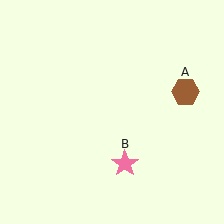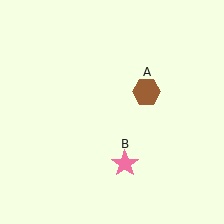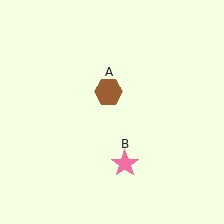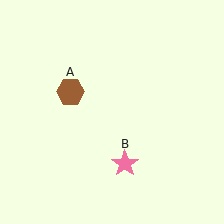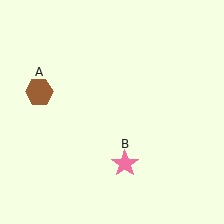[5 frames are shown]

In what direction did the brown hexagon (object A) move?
The brown hexagon (object A) moved left.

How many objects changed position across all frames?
1 object changed position: brown hexagon (object A).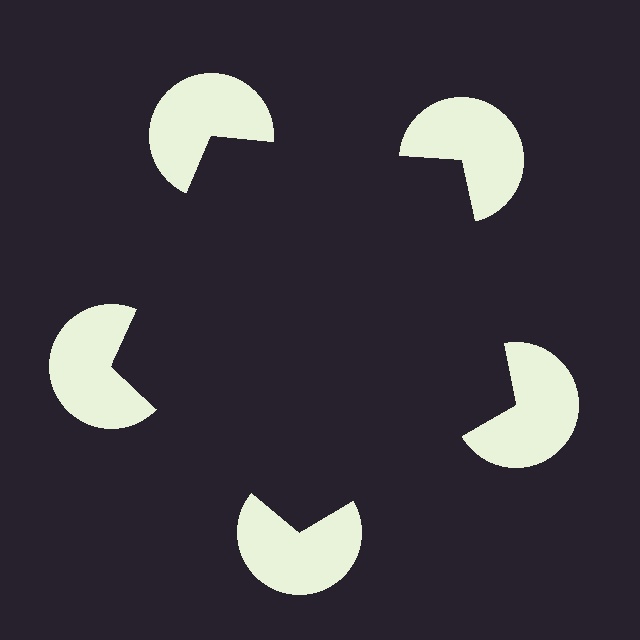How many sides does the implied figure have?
5 sides.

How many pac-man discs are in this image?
There are 5 — one at each vertex of the illusory pentagon.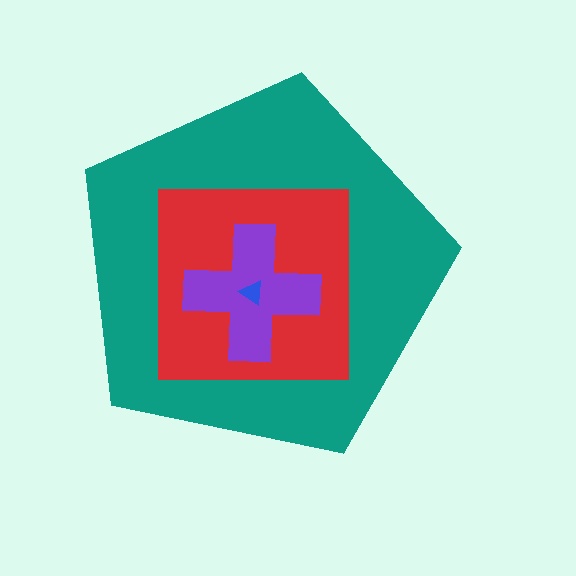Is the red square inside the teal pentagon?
Yes.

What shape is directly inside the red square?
The purple cross.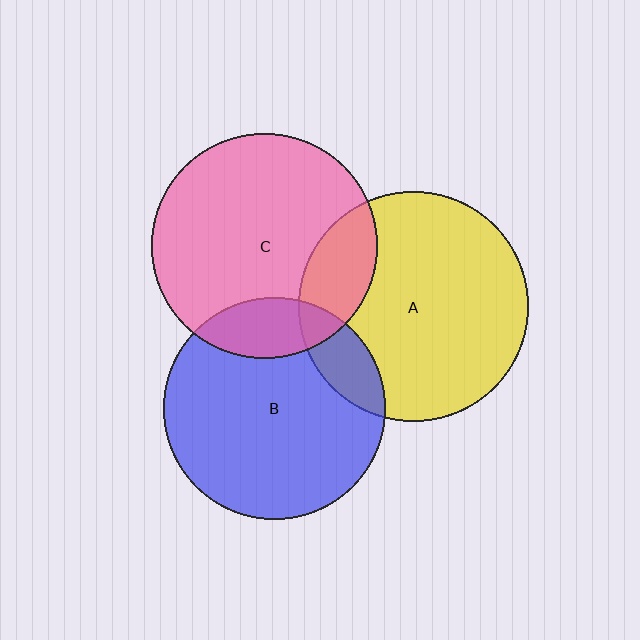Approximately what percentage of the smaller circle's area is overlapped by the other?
Approximately 20%.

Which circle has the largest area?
Circle A (yellow).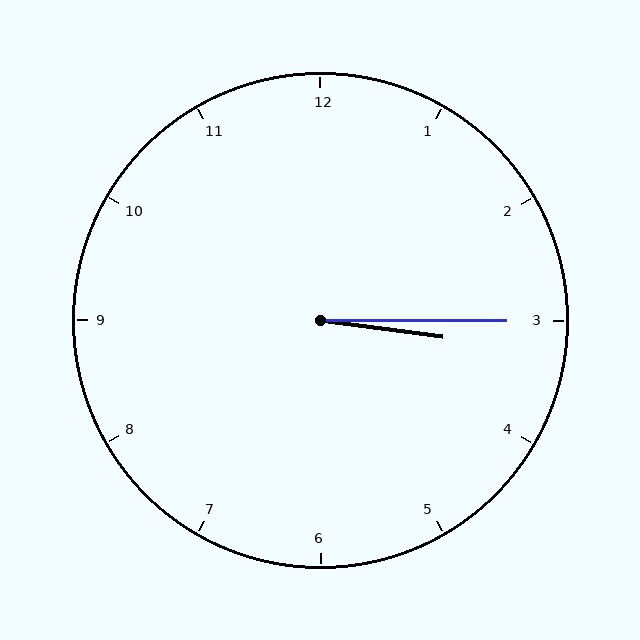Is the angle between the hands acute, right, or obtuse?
It is acute.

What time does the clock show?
3:15.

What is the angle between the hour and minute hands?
Approximately 8 degrees.